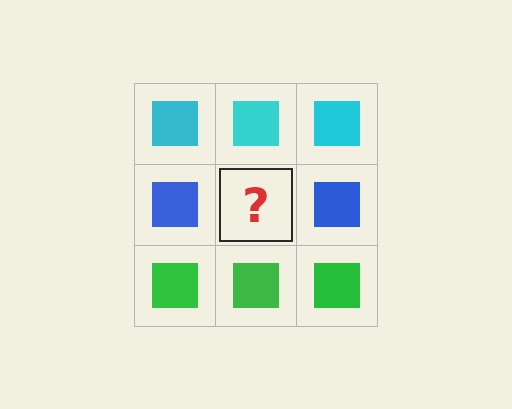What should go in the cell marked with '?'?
The missing cell should contain a blue square.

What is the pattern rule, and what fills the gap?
The rule is that each row has a consistent color. The gap should be filled with a blue square.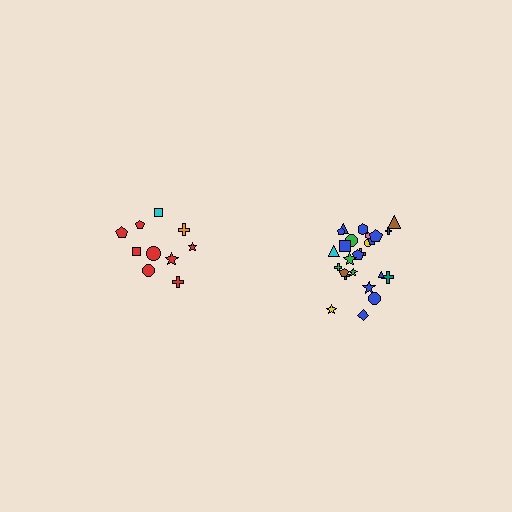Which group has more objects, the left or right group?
The right group.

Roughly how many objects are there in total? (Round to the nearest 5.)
Roughly 35 objects in total.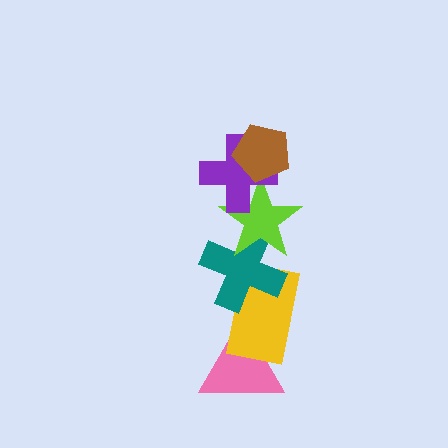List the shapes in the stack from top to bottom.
From top to bottom: the brown pentagon, the purple cross, the lime star, the teal cross, the yellow rectangle, the pink triangle.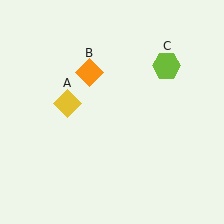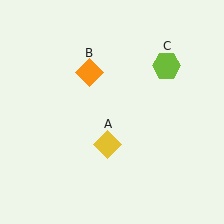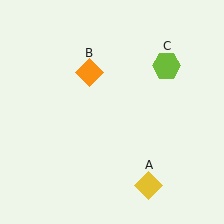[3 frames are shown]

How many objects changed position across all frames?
1 object changed position: yellow diamond (object A).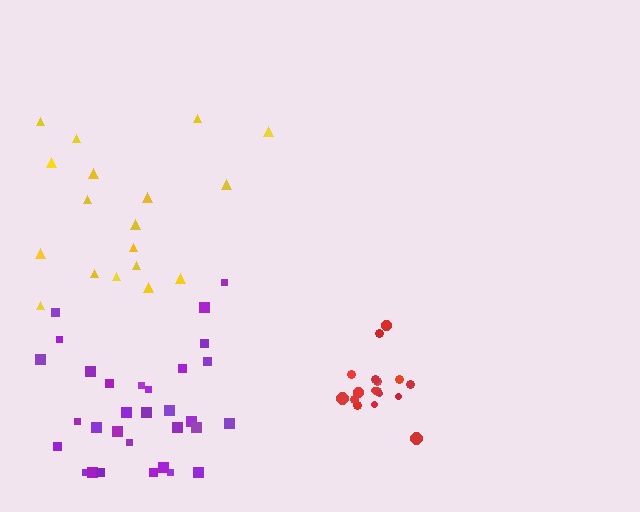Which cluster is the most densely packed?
Red.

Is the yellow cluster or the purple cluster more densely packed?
Purple.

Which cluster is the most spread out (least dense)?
Yellow.